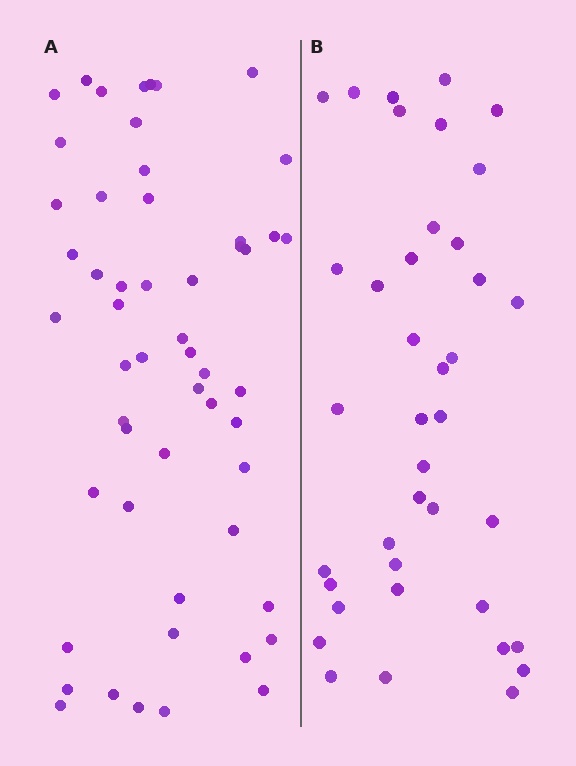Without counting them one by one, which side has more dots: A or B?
Region A (the left region) has more dots.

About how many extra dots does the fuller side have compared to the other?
Region A has approximately 15 more dots than region B.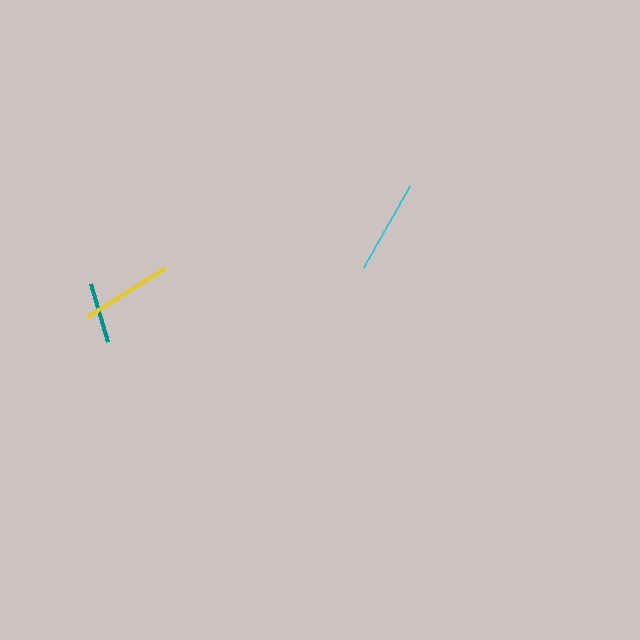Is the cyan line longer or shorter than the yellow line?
The cyan line is longer than the yellow line.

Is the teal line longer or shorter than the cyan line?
The cyan line is longer than the teal line.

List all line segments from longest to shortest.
From longest to shortest: cyan, yellow, teal.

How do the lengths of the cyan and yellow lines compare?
The cyan and yellow lines are approximately the same length.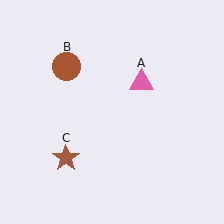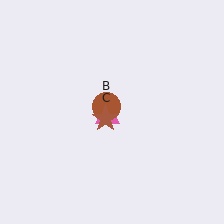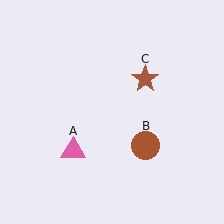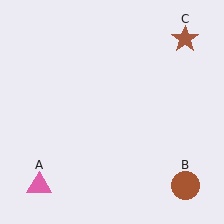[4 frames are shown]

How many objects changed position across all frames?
3 objects changed position: pink triangle (object A), brown circle (object B), brown star (object C).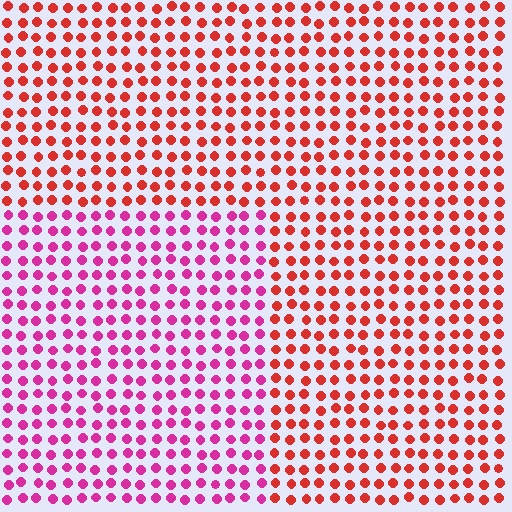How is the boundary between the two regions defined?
The boundary is defined purely by a slight shift in hue (about 41 degrees). Spacing, size, and orientation are identical on both sides.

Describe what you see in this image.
The image is filled with small red elements in a uniform arrangement. A rectangle-shaped region is visible where the elements are tinted to a slightly different hue, forming a subtle color boundary.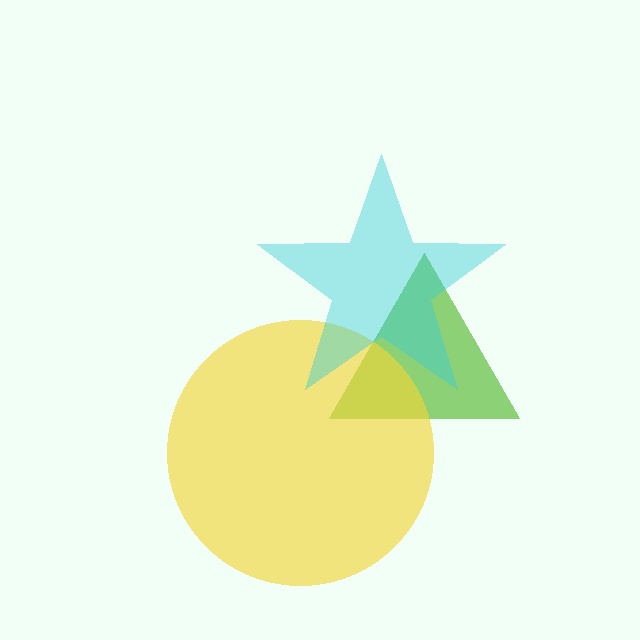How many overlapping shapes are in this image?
There are 3 overlapping shapes in the image.